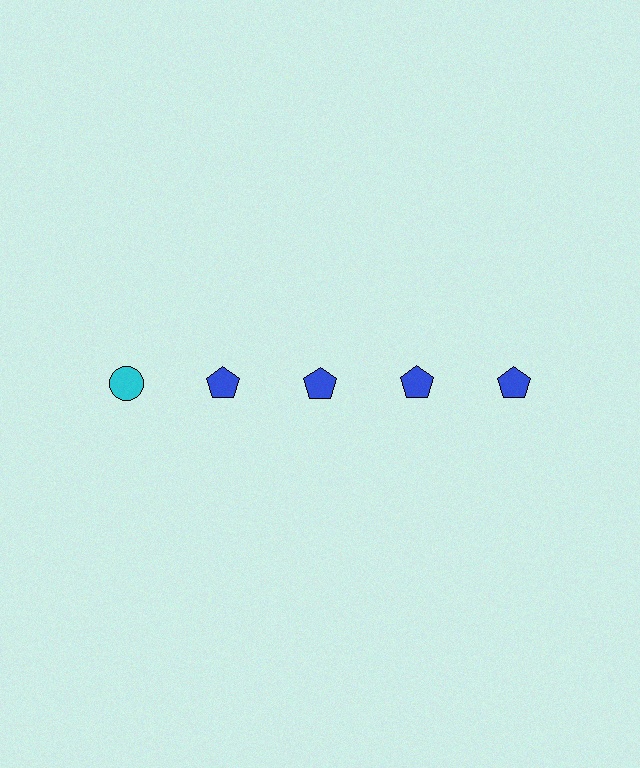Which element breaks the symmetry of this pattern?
The cyan circle in the top row, leftmost column breaks the symmetry. All other shapes are blue pentagons.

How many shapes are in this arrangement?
There are 5 shapes arranged in a grid pattern.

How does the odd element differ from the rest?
It differs in both color (cyan instead of blue) and shape (circle instead of pentagon).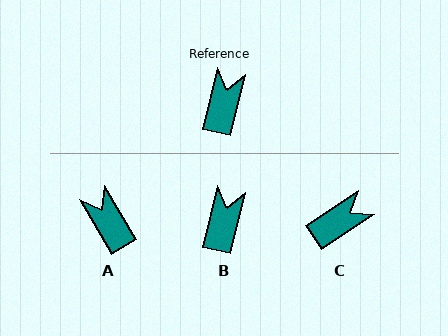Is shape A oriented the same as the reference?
No, it is off by about 44 degrees.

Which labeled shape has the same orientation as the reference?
B.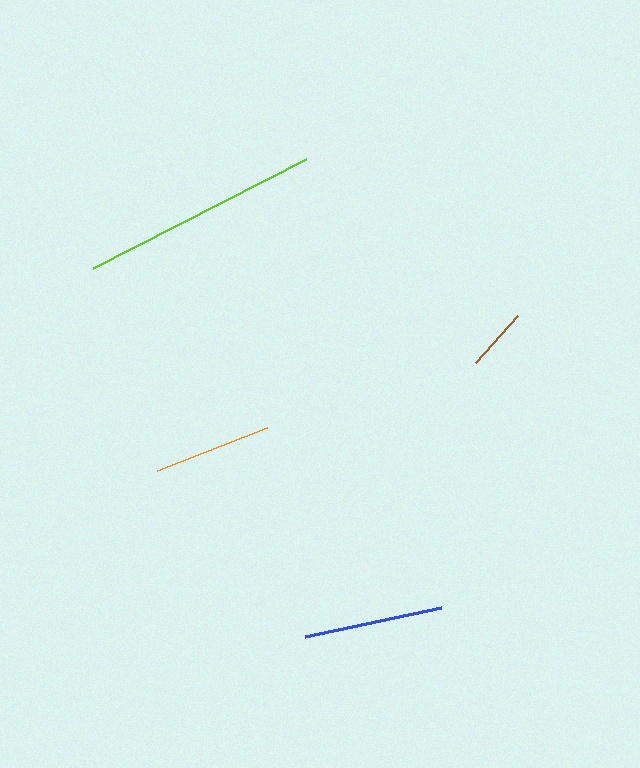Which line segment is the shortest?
The brown line is the shortest at approximately 64 pixels.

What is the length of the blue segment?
The blue segment is approximately 139 pixels long.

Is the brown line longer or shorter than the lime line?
The lime line is longer than the brown line.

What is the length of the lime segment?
The lime segment is approximately 239 pixels long.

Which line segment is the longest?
The lime line is the longest at approximately 239 pixels.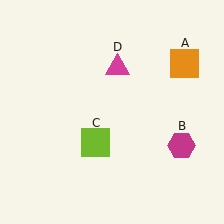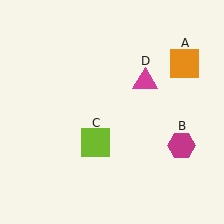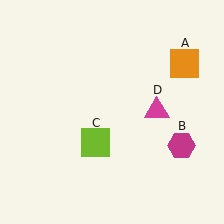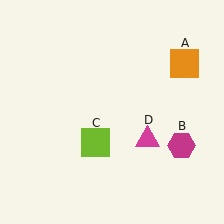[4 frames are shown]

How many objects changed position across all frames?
1 object changed position: magenta triangle (object D).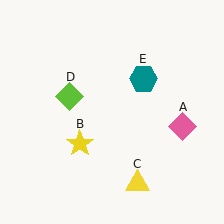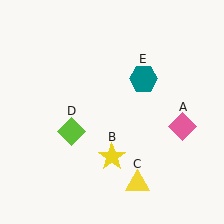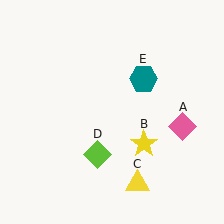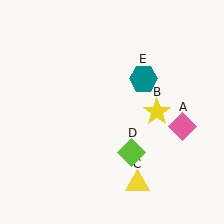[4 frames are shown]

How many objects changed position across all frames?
2 objects changed position: yellow star (object B), lime diamond (object D).